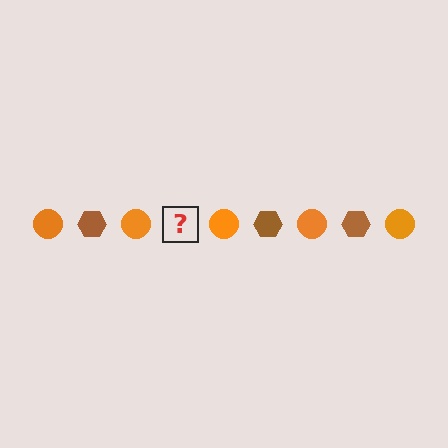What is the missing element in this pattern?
The missing element is a brown hexagon.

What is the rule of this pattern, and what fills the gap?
The rule is that the pattern alternates between orange circle and brown hexagon. The gap should be filled with a brown hexagon.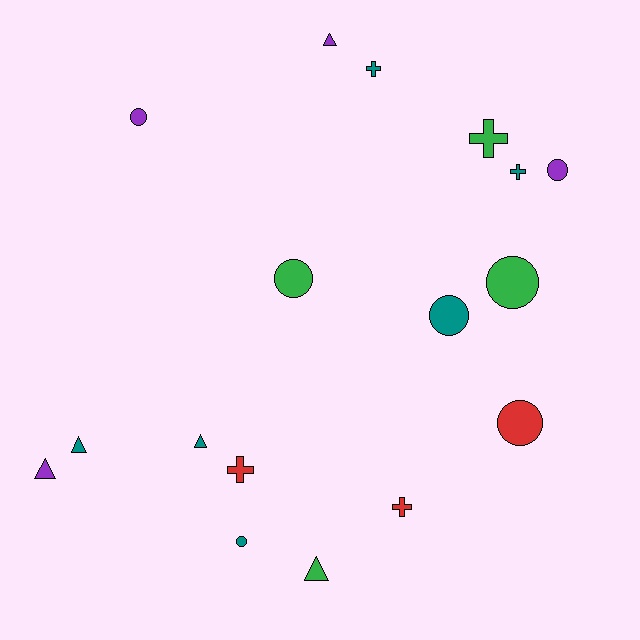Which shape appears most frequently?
Circle, with 7 objects.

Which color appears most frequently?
Teal, with 6 objects.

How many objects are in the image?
There are 17 objects.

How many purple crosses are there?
There are no purple crosses.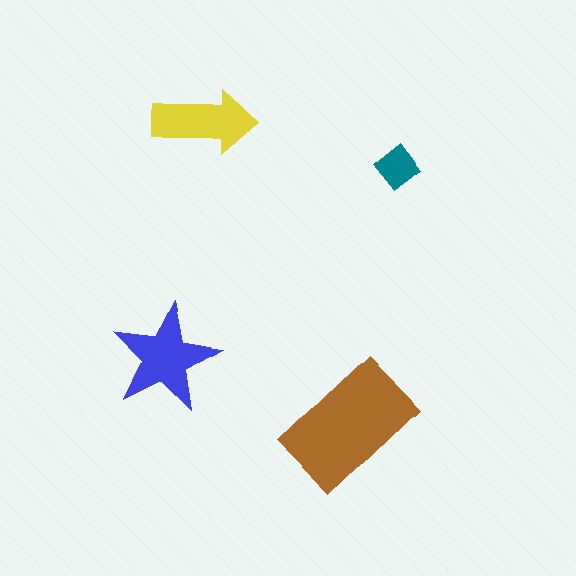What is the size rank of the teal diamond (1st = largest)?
4th.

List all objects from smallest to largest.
The teal diamond, the yellow arrow, the blue star, the brown rectangle.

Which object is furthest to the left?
The blue star is leftmost.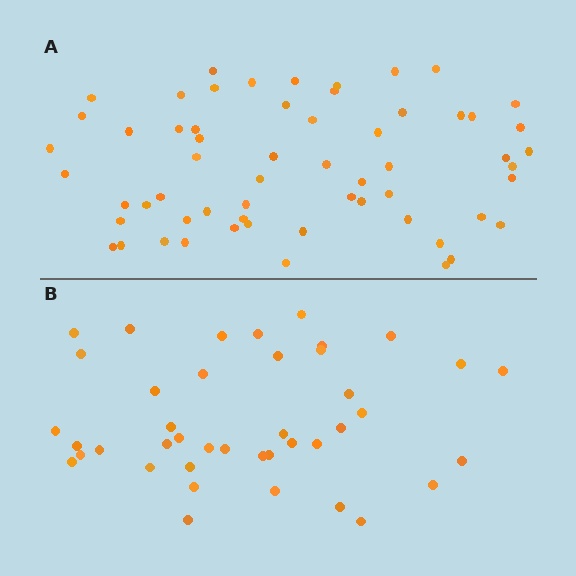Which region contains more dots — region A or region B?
Region A (the top region) has more dots.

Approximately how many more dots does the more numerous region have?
Region A has approximately 20 more dots than region B.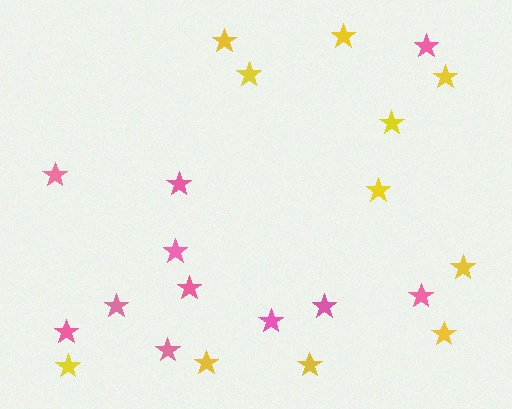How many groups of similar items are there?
There are 2 groups: one group of pink stars (11) and one group of yellow stars (11).